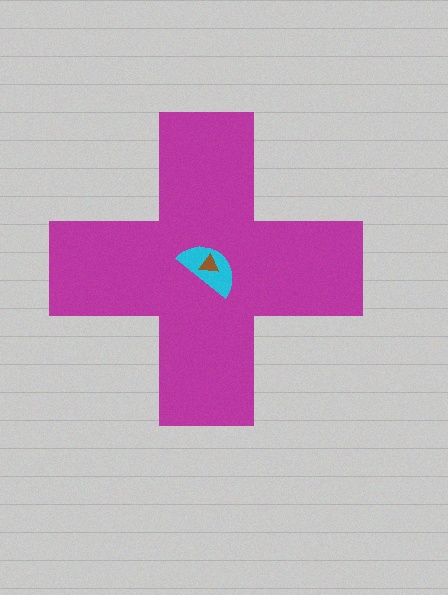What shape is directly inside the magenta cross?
The cyan semicircle.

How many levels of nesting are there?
3.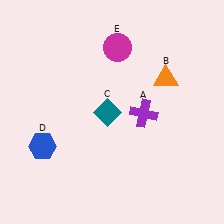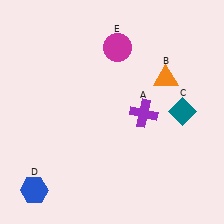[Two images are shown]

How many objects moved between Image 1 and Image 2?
2 objects moved between the two images.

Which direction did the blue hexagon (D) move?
The blue hexagon (D) moved down.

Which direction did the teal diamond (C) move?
The teal diamond (C) moved right.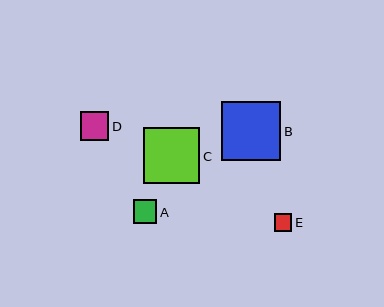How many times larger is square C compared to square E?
Square C is approximately 3.1 times the size of square E.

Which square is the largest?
Square B is the largest with a size of approximately 59 pixels.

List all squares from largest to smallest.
From largest to smallest: B, C, D, A, E.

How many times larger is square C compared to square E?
Square C is approximately 3.1 times the size of square E.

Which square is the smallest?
Square E is the smallest with a size of approximately 18 pixels.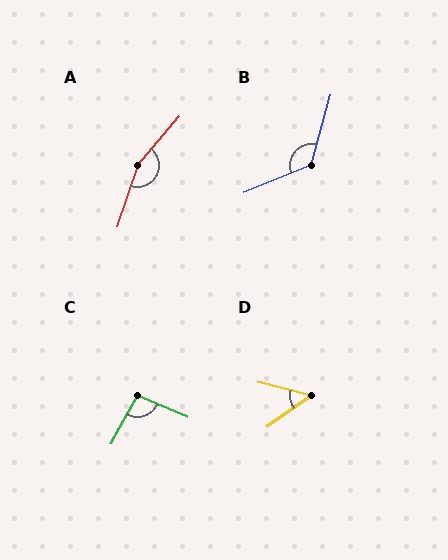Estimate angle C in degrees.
Approximately 96 degrees.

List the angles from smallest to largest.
D (50°), C (96°), B (128°), A (158°).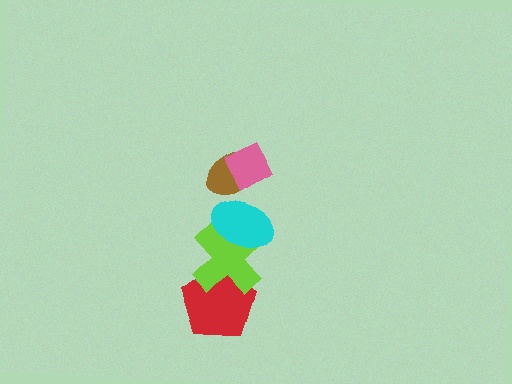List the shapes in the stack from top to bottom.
From top to bottom: the pink diamond, the brown ellipse, the cyan ellipse, the lime cross, the red pentagon.